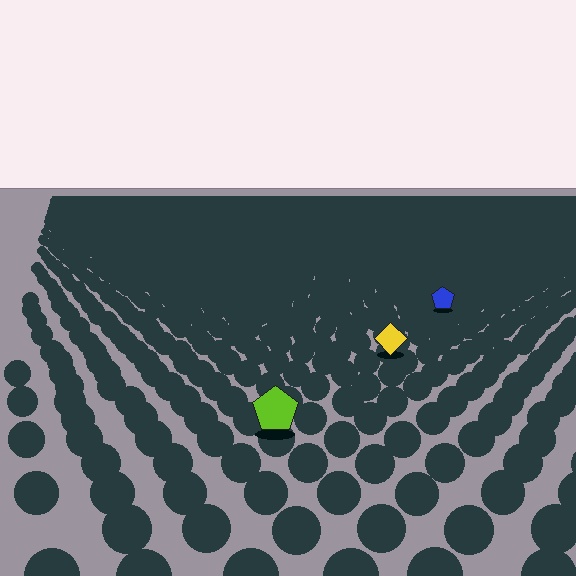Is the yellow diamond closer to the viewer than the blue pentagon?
Yes. The yellow diamond is closer — you can tell from the texture gradient: the ground texture is coarser near it.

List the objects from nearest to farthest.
From nearest to farthest: the lime pentagon, the yellow diamond, the blue pentagon.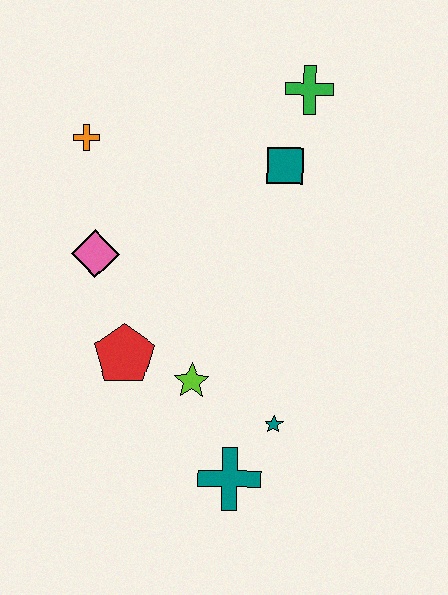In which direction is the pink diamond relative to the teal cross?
The pink diamond is above the teal cross.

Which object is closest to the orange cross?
The pink diamond is closest to the orange cross.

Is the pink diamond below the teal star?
No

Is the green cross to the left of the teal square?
No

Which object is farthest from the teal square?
The teal cross is farthest from the teal square.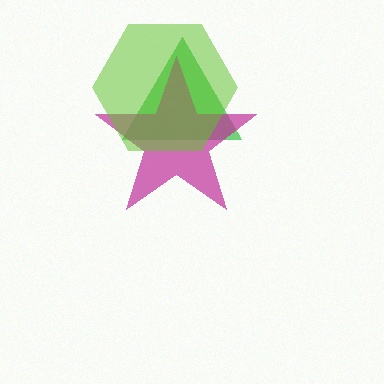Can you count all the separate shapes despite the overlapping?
Yes, there are 3 separate shapes.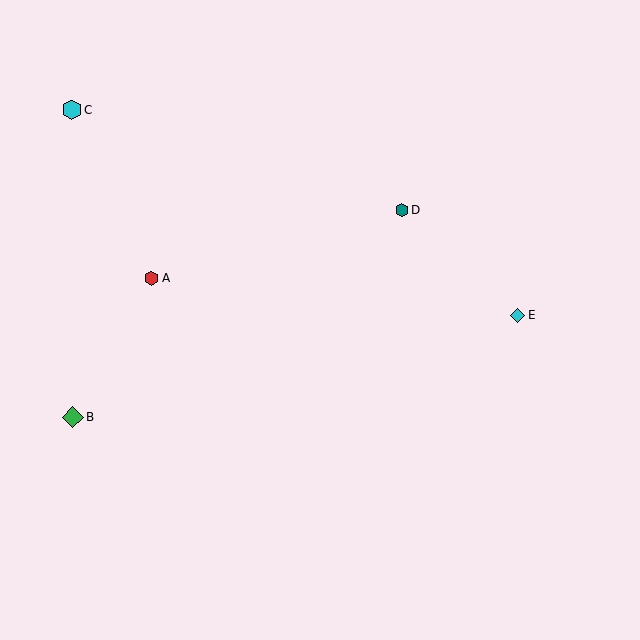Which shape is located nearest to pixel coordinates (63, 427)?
The green diamond (labeled B) at (73, 417) is nearest to that location.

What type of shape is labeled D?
Shape D is a teal hexagon.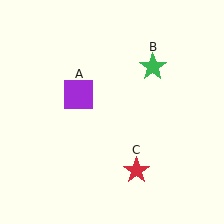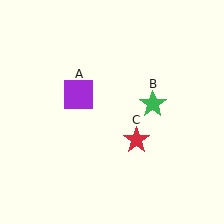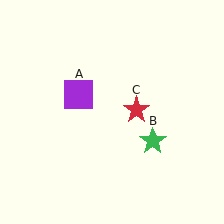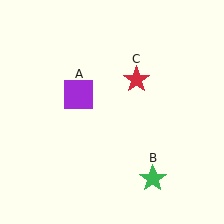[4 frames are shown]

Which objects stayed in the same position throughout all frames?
Purple square (object A) remained stationary.